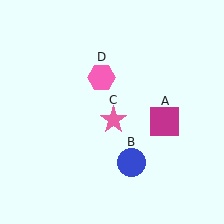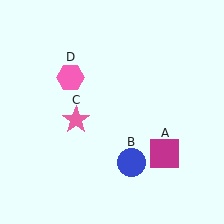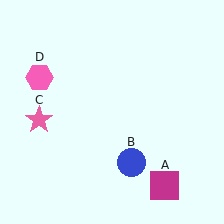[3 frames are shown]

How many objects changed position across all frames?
3 objects changed position: magenta square (object A), pink star (object C), pink hexagon (object D).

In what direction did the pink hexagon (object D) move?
The pink hexagon (object D) moved left.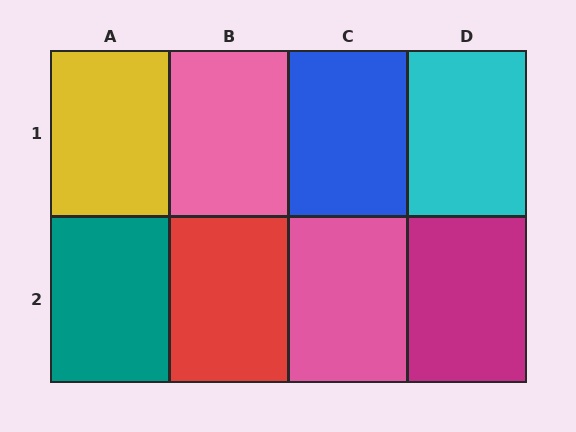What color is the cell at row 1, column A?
Yellow.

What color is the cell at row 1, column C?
Blue.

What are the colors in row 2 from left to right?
Teal, red, pink, magenta.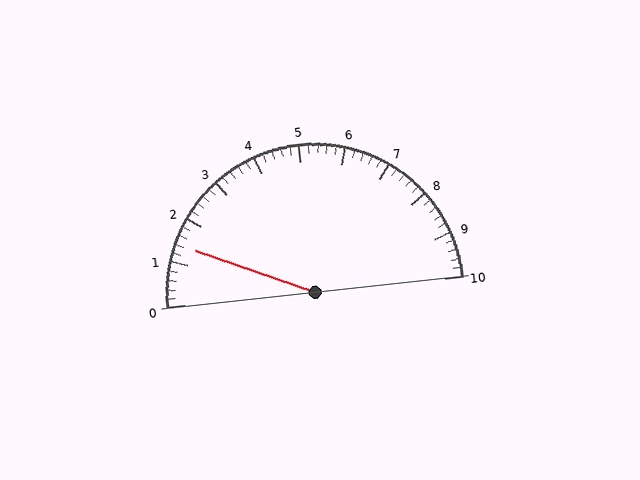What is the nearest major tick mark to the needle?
The nearest major tick mark is 1.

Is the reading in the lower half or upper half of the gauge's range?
The reading is in the lower half of the range (0 to 10).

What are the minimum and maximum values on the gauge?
The gauge ranges from 0 to 10.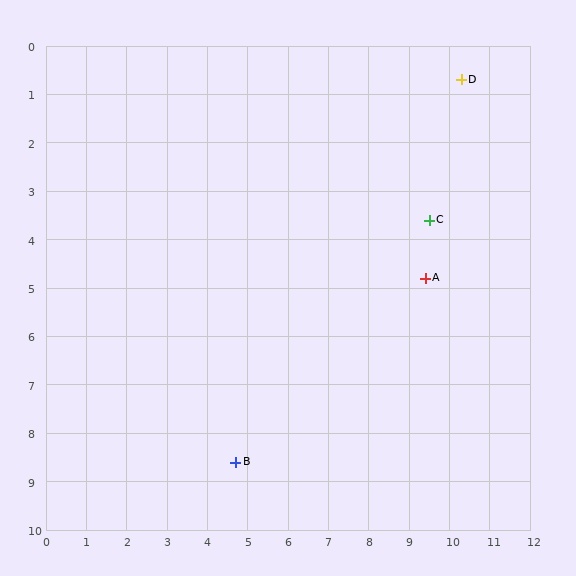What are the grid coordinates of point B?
Point B is at approximately (4.7, 8.6).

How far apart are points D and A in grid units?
Points D and A are about 4.2 grid units apart.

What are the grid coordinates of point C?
Point C is at approximately (9.5, 3.6).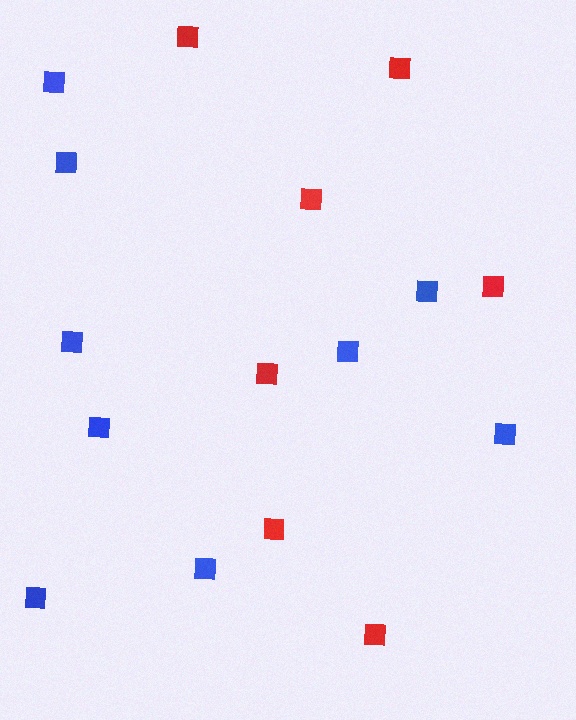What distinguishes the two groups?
There are 2 groups: one group of blue squares (9) and one group of red squares (7).